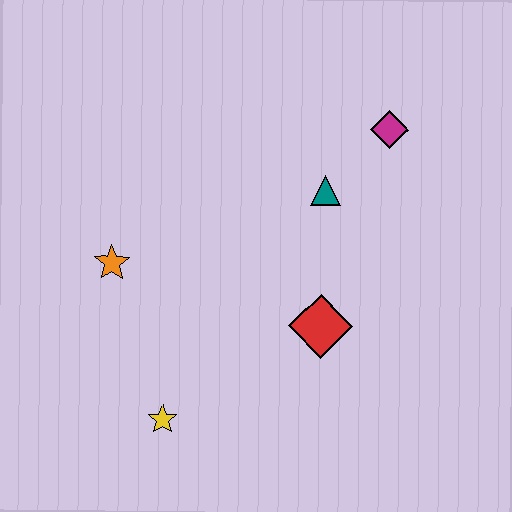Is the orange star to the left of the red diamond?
Yes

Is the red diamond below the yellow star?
No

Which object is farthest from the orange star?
The magenta diamond is farthest from the orange star.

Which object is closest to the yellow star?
The orange star is closest to the yellow star.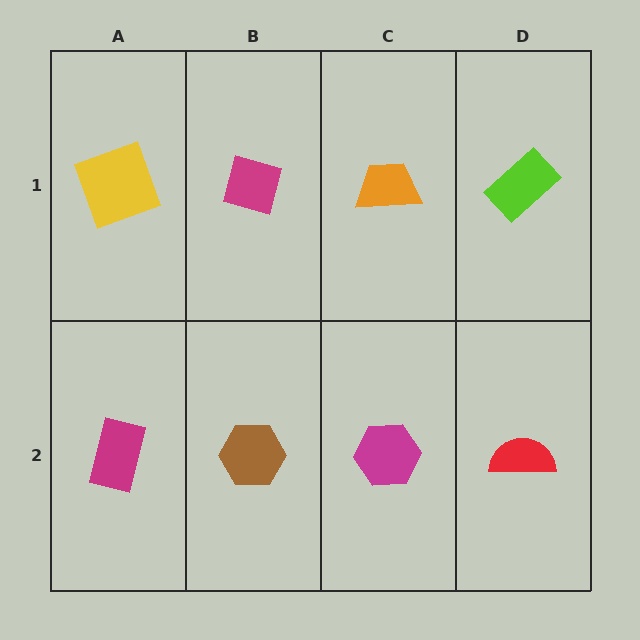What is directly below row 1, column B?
A brown hexagon.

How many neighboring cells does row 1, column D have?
2.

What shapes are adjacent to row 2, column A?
A yellow square (row 1, column A), a brown hexagon (row 2, column B).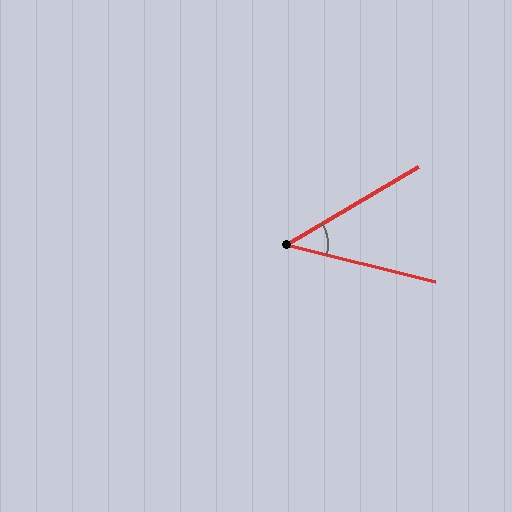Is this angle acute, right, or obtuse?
It is acute.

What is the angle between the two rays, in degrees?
Approximately 45 degrees.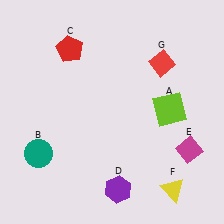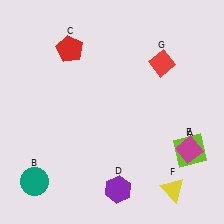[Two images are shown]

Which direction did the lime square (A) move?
The lime square (A) moved down.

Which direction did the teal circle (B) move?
The teal circle (B) moved down.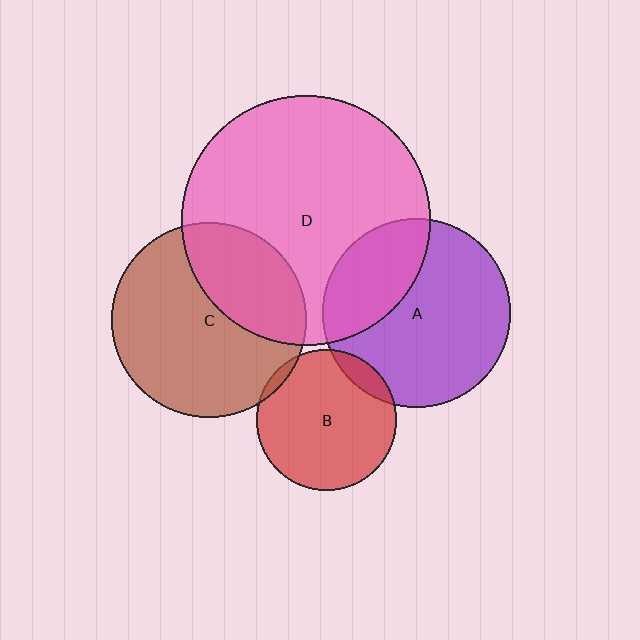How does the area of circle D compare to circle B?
Approximately 3.1 times.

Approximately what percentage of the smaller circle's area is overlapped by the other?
Approximately 5%.